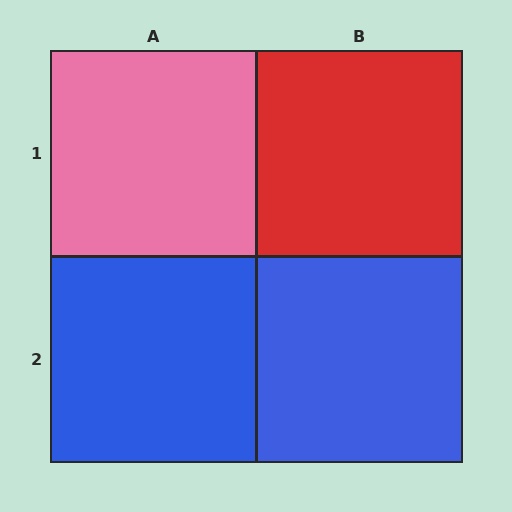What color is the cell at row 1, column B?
Red.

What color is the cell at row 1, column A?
Pink.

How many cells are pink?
1 cell is pink.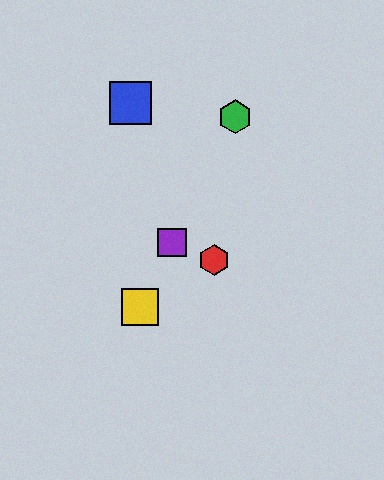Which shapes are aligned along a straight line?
The green hexagon, the yellow square, the purple square are aligned along a straight line.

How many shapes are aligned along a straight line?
3 shapes (the green hexagon, the yellow square, the purple square) are aligned along a straight line.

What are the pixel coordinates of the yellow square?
The yellow square is at (140, 307).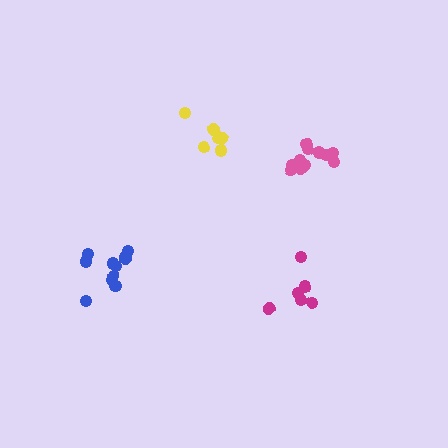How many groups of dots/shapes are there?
There are 4 groups.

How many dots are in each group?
Group 1: 6 dots, Group 2: 6 dots, Group 3: 11 dots, Group 4: 11 dots (34 total).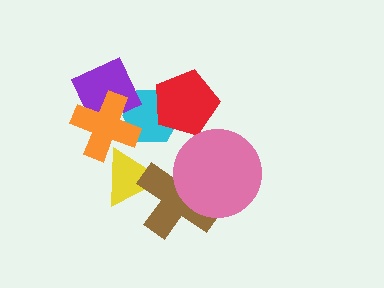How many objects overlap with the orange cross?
3 objects overlap with the orange cross.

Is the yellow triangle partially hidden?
Yes, it is partially covered by another shape.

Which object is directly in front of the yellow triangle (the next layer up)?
The brown cross is directly in front of the yellow triangle.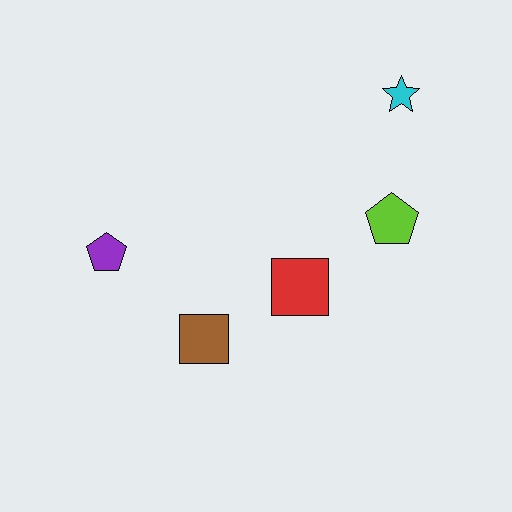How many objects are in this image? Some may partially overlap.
There are 5 objects.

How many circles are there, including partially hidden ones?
There are no circles.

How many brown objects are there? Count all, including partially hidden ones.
There is 1 brown object.